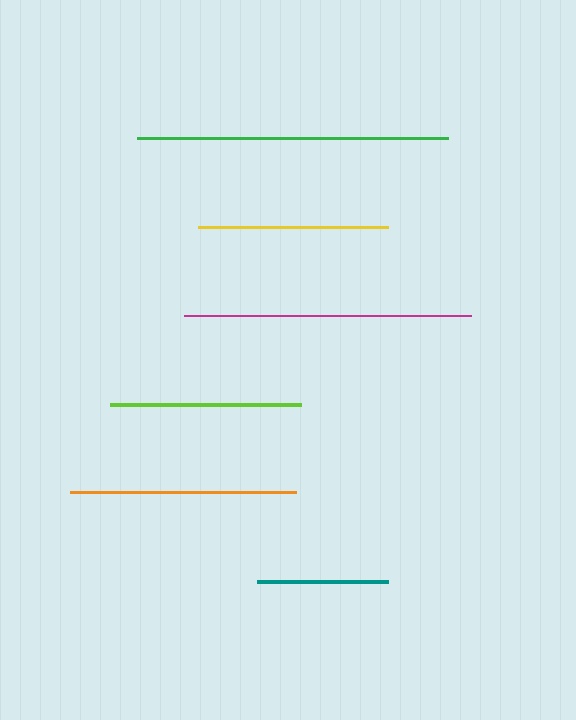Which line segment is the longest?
The green line is the longest at approximately 311 pixels.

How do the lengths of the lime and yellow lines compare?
The lime and yellow lines are approximately the same length.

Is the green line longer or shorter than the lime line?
The green line is longer than the lime line.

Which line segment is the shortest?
The teal line is the shortest at approximately 131 pixels.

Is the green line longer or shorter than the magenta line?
The green line is longer than the magenta line.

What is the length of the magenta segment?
The magenta segment is approximately 288 pixels long.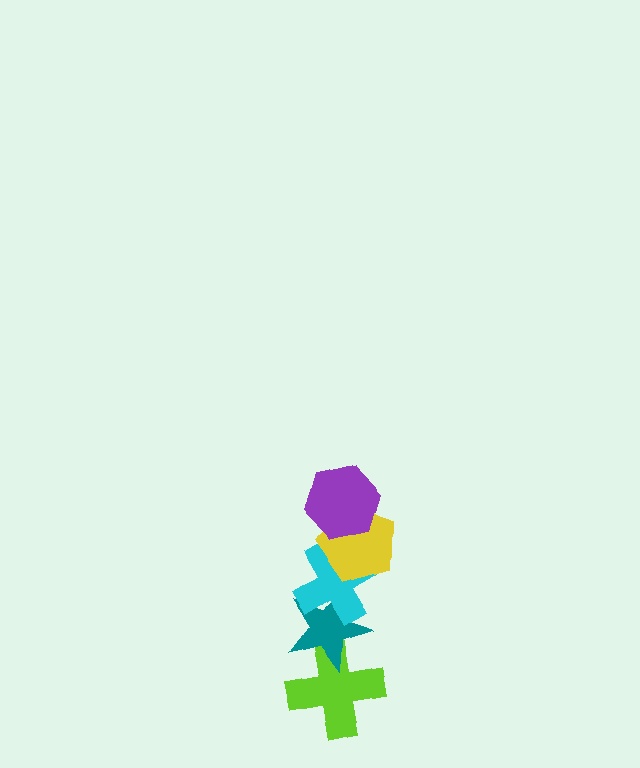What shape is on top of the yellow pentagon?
The purple hexagon is on top of the yellow pentagon.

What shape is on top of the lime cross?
The teal star is on top of the lime cross.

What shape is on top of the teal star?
The cyan cross is on top of the teal star.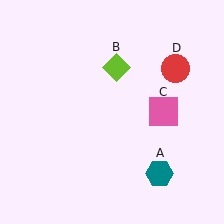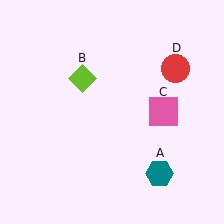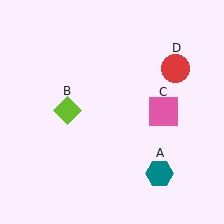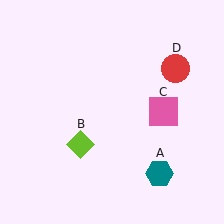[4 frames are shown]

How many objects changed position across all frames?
1 object changed position: lime diamond (object B).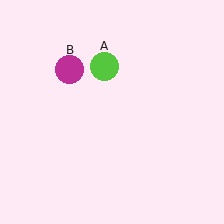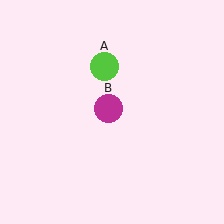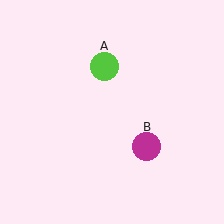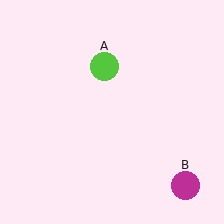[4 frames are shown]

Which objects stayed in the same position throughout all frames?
Lime circle (object A) remained stationary.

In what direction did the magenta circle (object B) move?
The magenta circle (object B) moved down and to the right.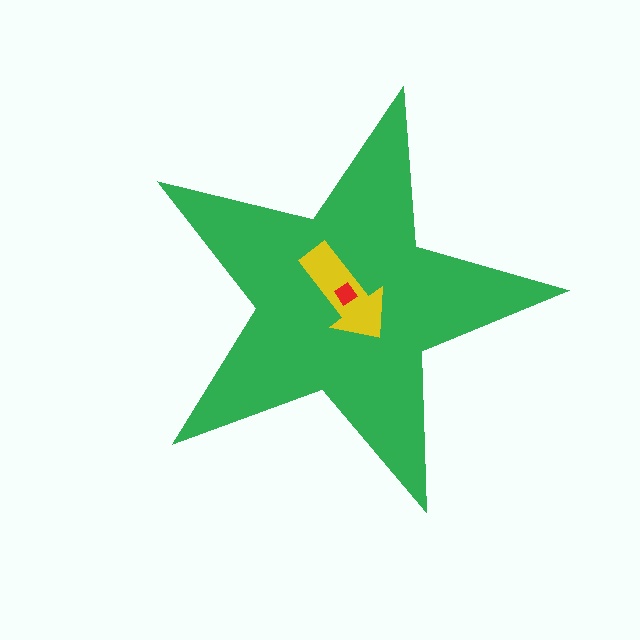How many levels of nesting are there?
3.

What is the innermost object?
The red diamond.